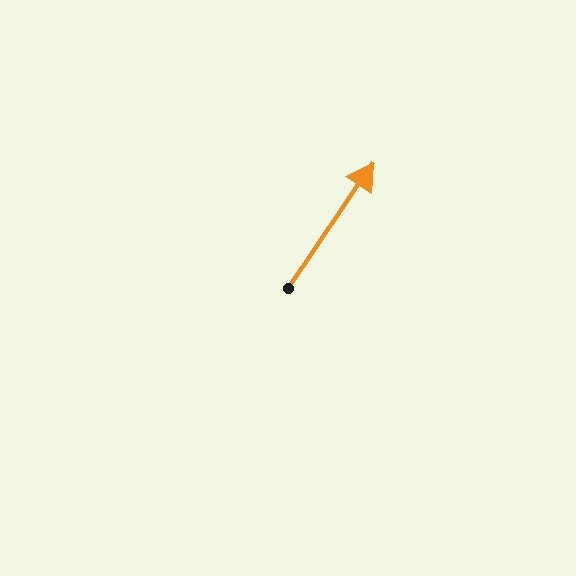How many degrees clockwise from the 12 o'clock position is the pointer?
Approximately 34 degrees.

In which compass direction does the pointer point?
Northeast.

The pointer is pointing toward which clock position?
Roughly 1 o'clock.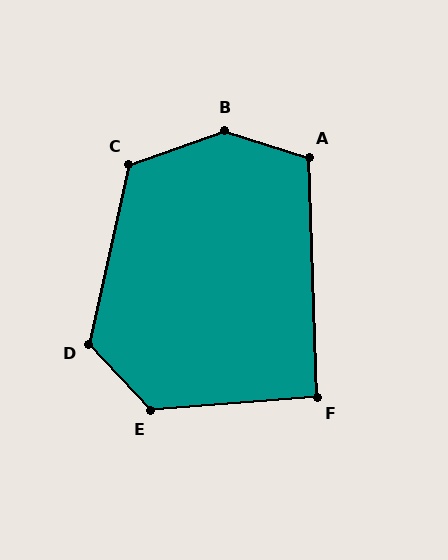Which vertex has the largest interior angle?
B, at approximately 143 degrees.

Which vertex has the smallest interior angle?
F, at approximately 93 degrees.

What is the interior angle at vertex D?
Approximately 124 degrees (obtuse).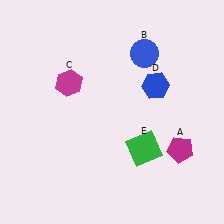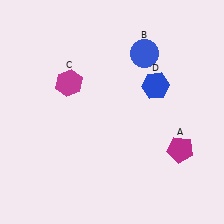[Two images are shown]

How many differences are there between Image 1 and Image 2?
There is 1 difference between the two images.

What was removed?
The green square (E) was removed in Image 2.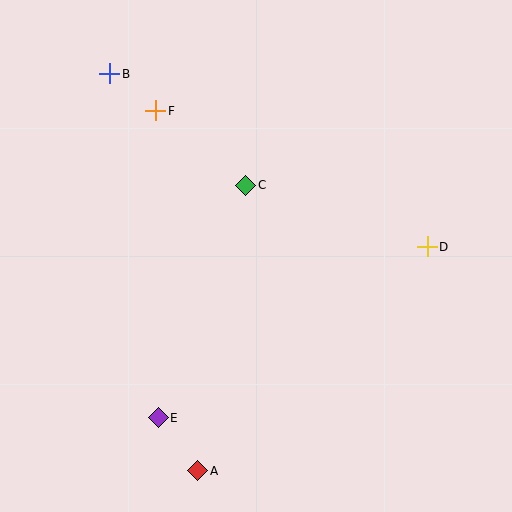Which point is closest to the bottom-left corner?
Point E is closest to the bottom-left corner.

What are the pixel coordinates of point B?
Point B is at (110, 74).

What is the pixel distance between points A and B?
The distance between A and B is 407 pixels.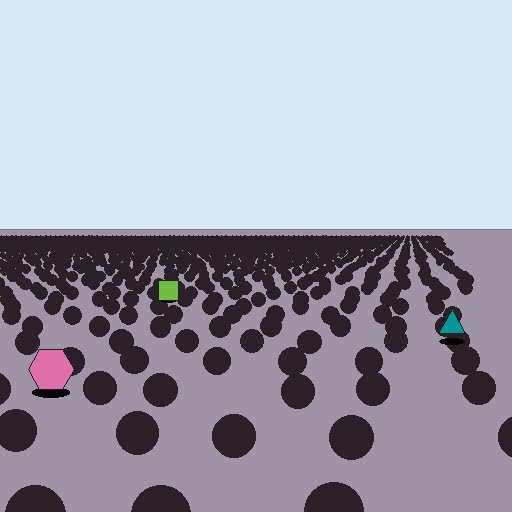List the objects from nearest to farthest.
From nearest to farthest: the pink hexagon, the teal triangle, the lime square.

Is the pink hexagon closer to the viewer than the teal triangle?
Yes. The pink hexagon is closer — you can tell from the texture gradient: the ground texture is coarser near it.